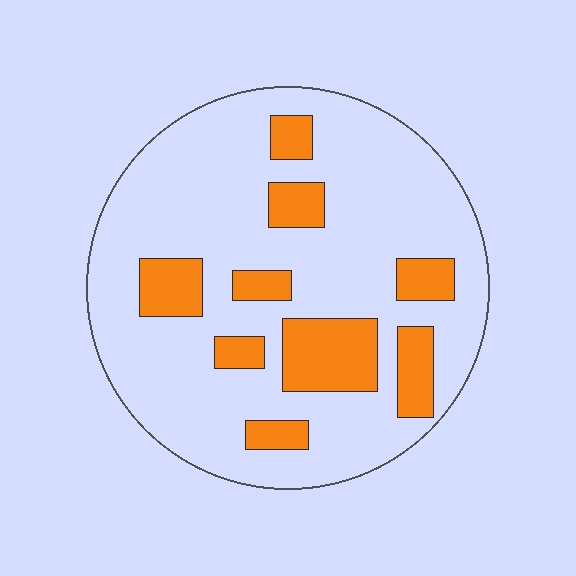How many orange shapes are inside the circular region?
9.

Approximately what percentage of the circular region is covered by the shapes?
Approximately 20%.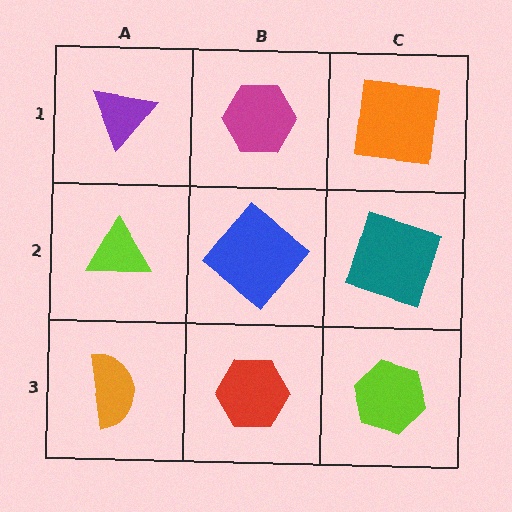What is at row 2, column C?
A teal square.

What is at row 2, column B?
A blue diamond.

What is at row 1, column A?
A purple triangle.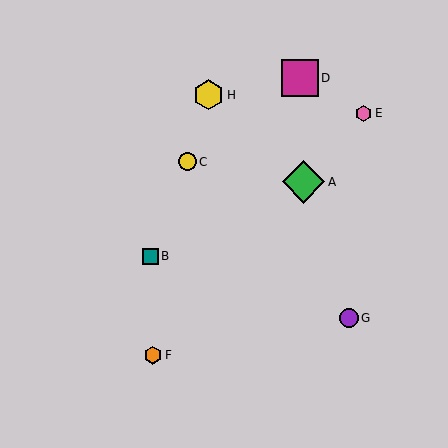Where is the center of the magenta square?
The center of the magenta square is at (300, 78).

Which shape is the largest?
The green diamond (labeled A) is the largest.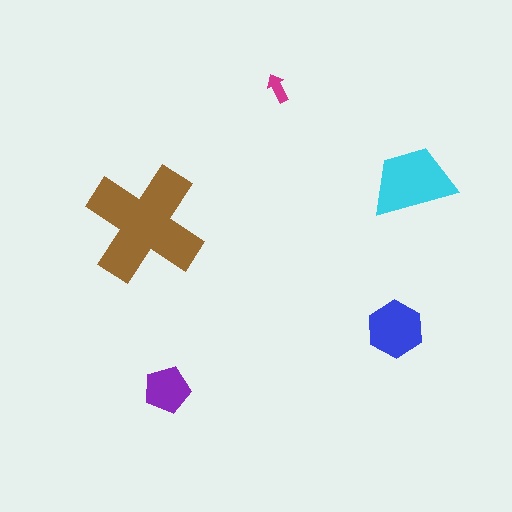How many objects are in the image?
There are 5 objects in the image.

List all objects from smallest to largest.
The magenta arrow, the purple pentagon, the blue hexagon, the cyan trapezoid, the brown cross.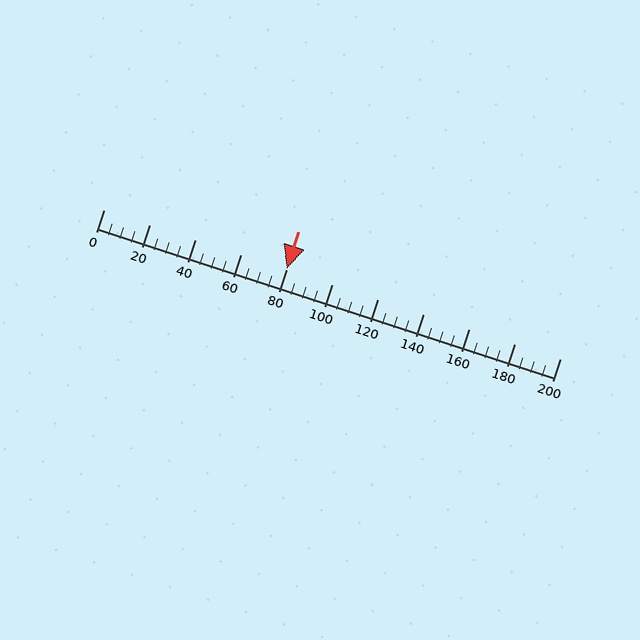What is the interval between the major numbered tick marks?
The major tick marks are spaced 20 units apart.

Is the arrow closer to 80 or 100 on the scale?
The arrow is closer to 80.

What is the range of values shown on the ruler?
The ruler shows values from 0 to 200.